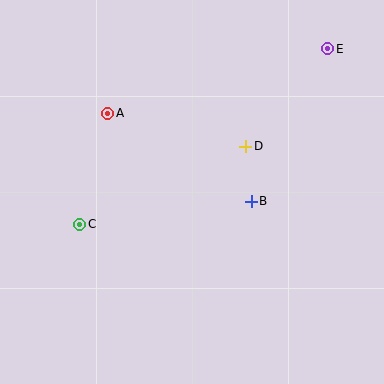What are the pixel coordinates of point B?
Point B is at (251, 201).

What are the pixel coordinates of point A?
Point A is at (107, 113).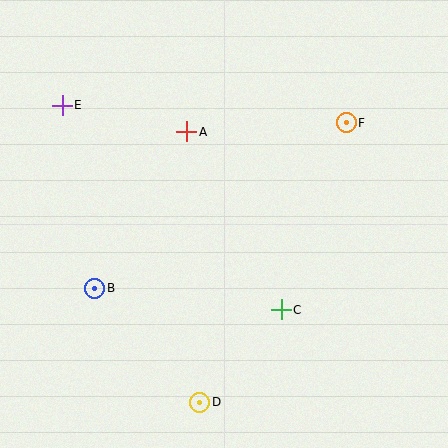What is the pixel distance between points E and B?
The distance between E and B is 185 pixels.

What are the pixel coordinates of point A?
Point A is at (187, 132).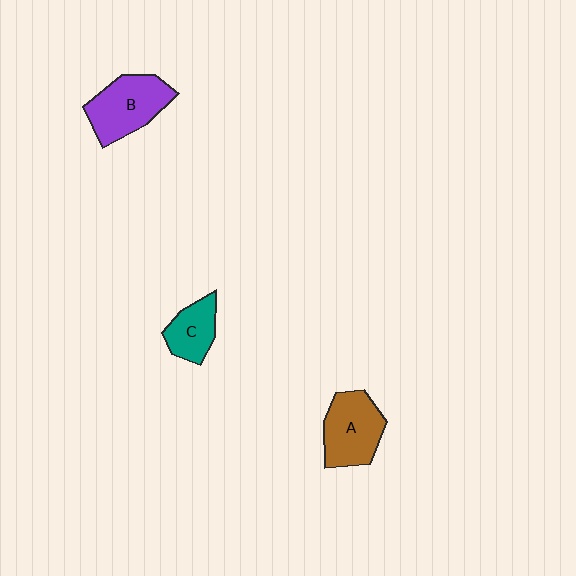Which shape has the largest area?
Shape B (purple).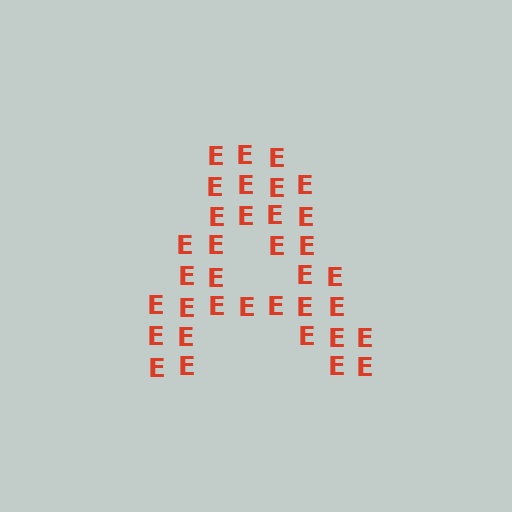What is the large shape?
The large shape is the letter A.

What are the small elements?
The small elements are letter E's.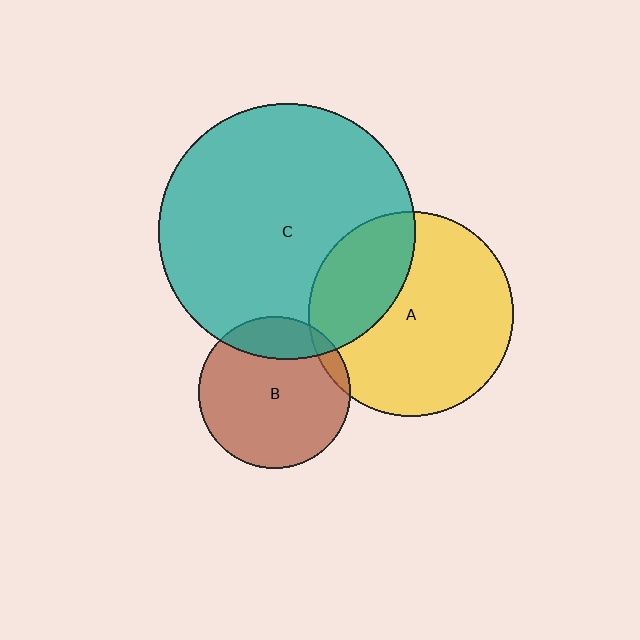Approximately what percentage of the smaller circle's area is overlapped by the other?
Approximately 30%.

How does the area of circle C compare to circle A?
Approximately 1.6 times.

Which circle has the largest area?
Circle C (teal).